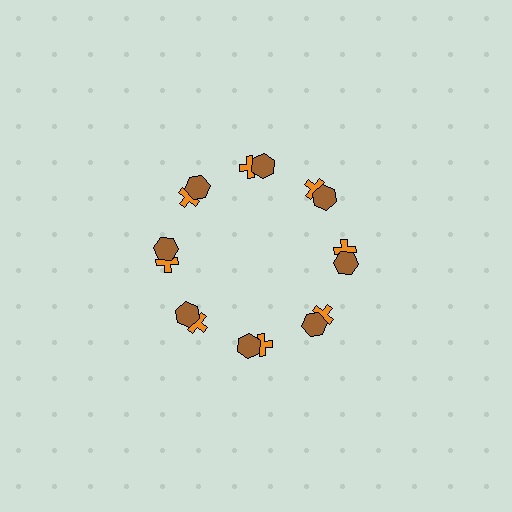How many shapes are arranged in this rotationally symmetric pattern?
There are 16 shapes, arranged in 8 groups of 2.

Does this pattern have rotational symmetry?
Yes, this pattern has 8-fold rotational symmetry. It looks the same after rotating 45 degrees around the center.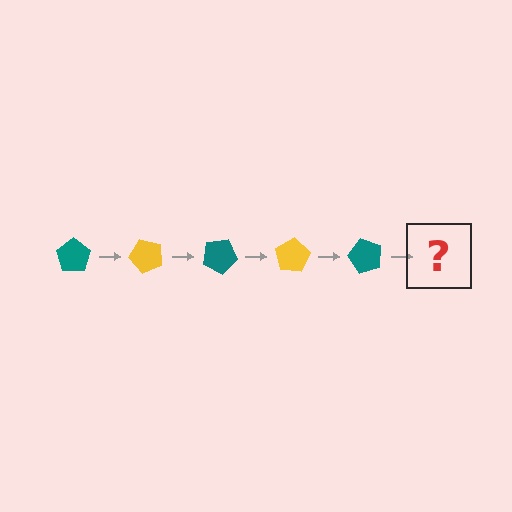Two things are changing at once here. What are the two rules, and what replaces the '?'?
The two rules are that it rotates 50 degrees each step and the color cycles through teal and yellow. The '?' should be a yellow pentagon, rotated 250 degrees from the start.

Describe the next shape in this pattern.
It should be a yellow pentagon, rotated 250 degrees from the start.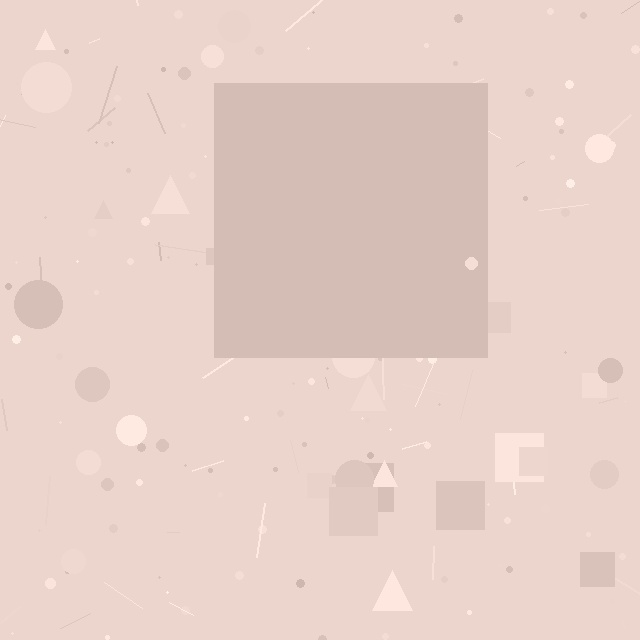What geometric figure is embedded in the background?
A square is embedded in the background.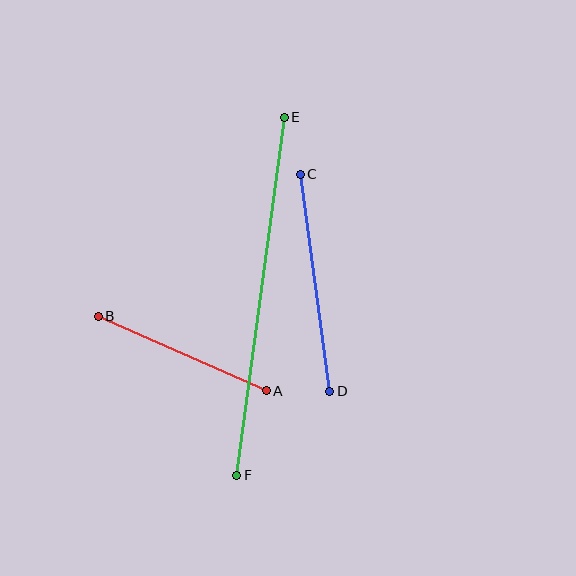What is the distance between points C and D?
The distance is approximately 219 pixels.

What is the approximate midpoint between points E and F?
The midpoint is at approximately (261, 296) pixels.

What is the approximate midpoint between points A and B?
The midpoint is at approximately (182, 354) pixels.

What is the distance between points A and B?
The distance is approximately 184 pixels.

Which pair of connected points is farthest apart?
Points E and F are farthest apart.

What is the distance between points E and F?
The distance is approximately 361 pixels.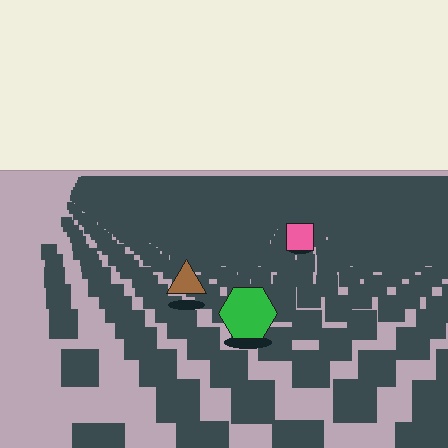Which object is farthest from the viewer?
The pink square is farthest from the viewer. It appears smaller and the ground texture around it is denser.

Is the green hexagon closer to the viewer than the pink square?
Yes. The green hexagon is closer — you can tell from the texture gradient: the ground texture is coarser near it.